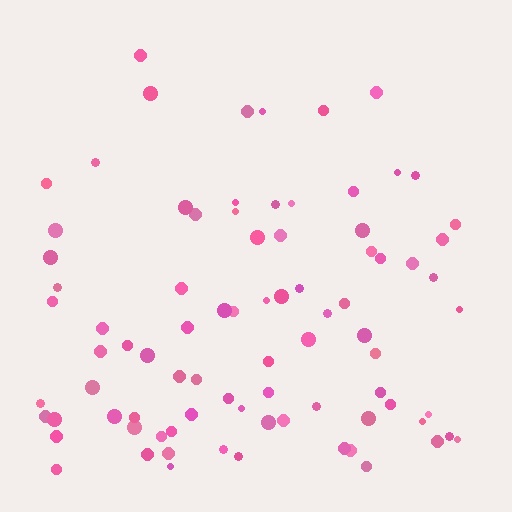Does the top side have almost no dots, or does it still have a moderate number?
Still a moderate number, just noticeably fewer than the bottom.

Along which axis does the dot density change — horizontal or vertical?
Vertical.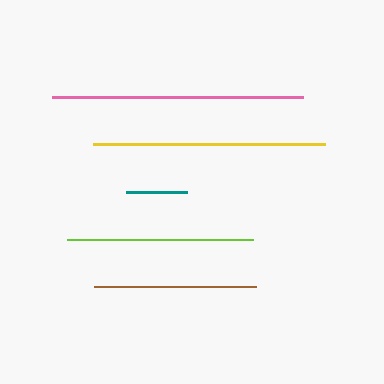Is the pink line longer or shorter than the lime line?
The pink line is longer than the lime line.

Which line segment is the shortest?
The teal line is the shortest at approximately 61 pixels.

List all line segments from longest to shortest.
From longest to shortest: pink, yellow, lime, brown, teal.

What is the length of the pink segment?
The pink segment is approximately 251 pixels long.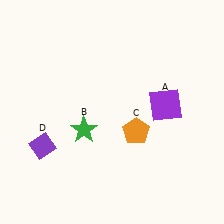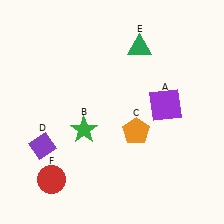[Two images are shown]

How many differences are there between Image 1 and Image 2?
There are 2 differences between the two images.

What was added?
A green triangle (E), a red circle (F) were added in Image 2.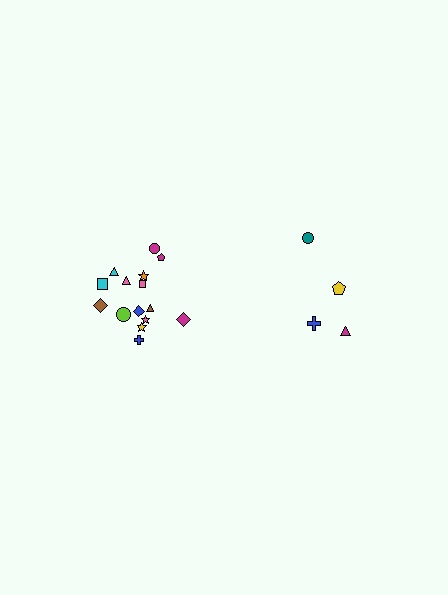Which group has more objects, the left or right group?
The left group.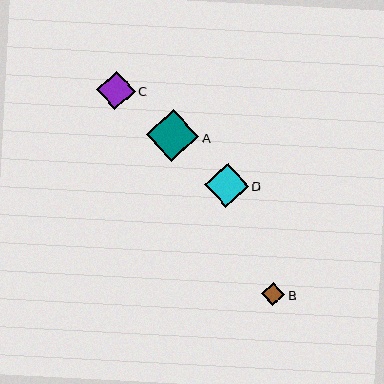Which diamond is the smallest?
Diamond B is the smallest with a size of approximately 23 pixels.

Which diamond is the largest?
Diamond A is the largest with a size of approximately 52 pixels.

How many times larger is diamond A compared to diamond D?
Diamond A is approximately 1.2 times the size of diamond D.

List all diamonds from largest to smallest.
From largest to smallest: A, D, C, B.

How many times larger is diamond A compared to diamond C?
Diamond A is approximately 1.4 times the size of diamond C.